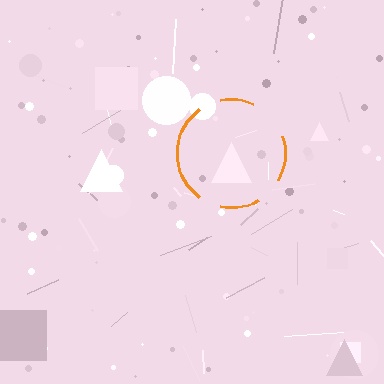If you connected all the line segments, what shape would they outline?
They would outline a circle.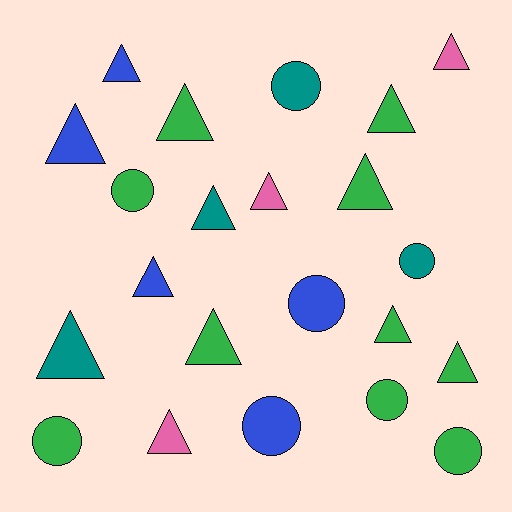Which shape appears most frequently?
Triangle, with 14 objects.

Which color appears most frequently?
Green, with 10 objects.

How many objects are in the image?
There are 22 objects.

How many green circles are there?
There are 4 green circles.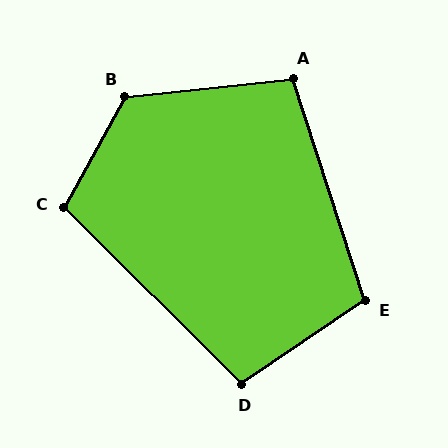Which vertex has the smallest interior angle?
D, at approximately 101 degrees.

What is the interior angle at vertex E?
Approximately 106 degrees (obtuse).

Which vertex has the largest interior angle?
B, at approximately 125 degrees.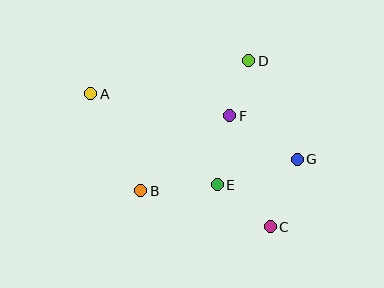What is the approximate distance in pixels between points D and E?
The distance between D and E is approximately 128 pixels.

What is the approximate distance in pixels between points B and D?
The distance between B and D is approximately 169 pixels.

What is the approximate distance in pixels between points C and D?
The distance between C and D is approximately 168 pixels.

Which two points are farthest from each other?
Points A and C are farthest from each other.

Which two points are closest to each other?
Points D and F are closest to each other.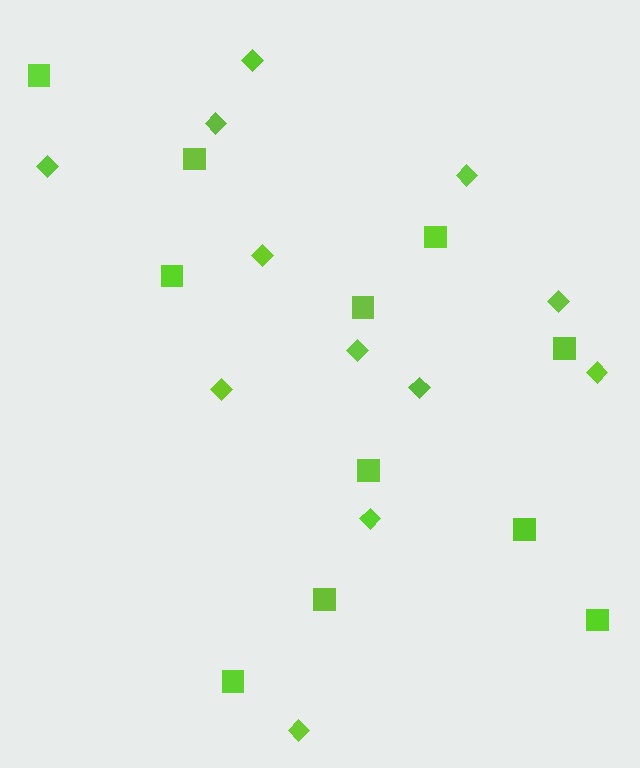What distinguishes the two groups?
There are 2 groups: one group of squares (11) and one group of diamonds (12).